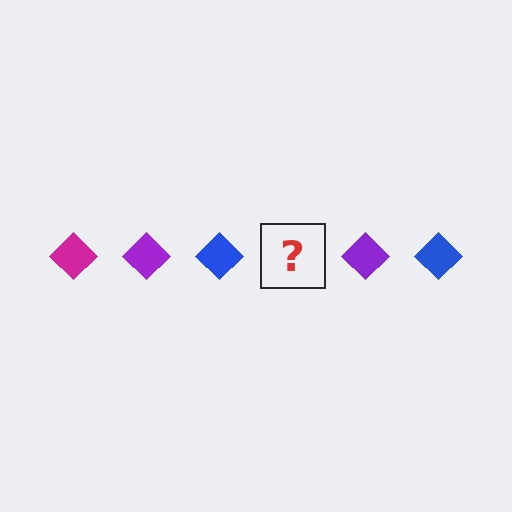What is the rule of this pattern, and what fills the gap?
The rule is that the pattern cycles through magenta, purple, blue diamonds. The gap should be filled with a magenta diamond.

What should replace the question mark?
The question mark should be replaced with a magenta diamond.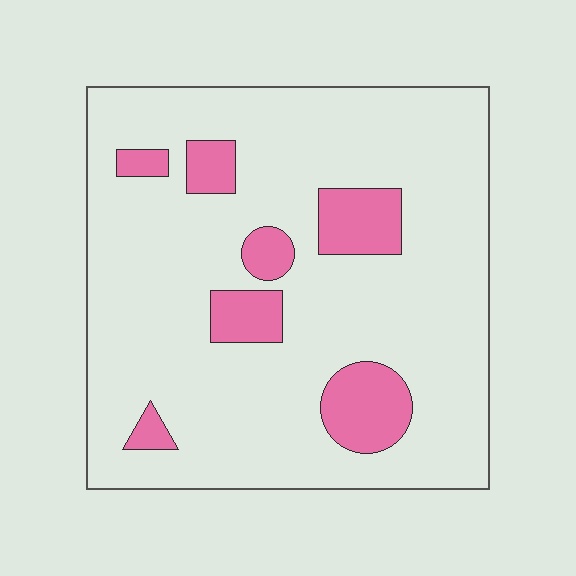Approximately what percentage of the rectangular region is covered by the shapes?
Approximately 15%.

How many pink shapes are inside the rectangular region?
7.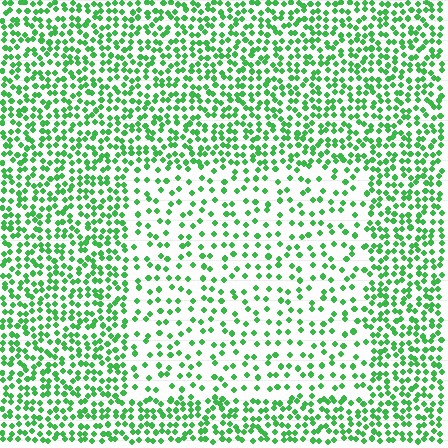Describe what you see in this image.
The image contains small green elements arranged at two different densities. A rectangle-shaped region is visible where the elements are less densely packed than the surrounding area.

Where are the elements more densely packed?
The elements are more densely packed outside the rectangle boundary.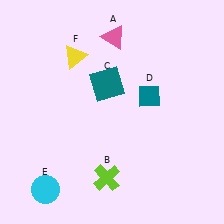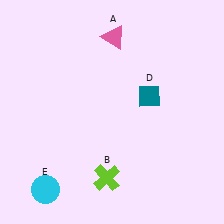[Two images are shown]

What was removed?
The yellow triangle (F), the teal square (C) were removed in Image 2.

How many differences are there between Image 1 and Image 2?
There are 2 differences between the two images.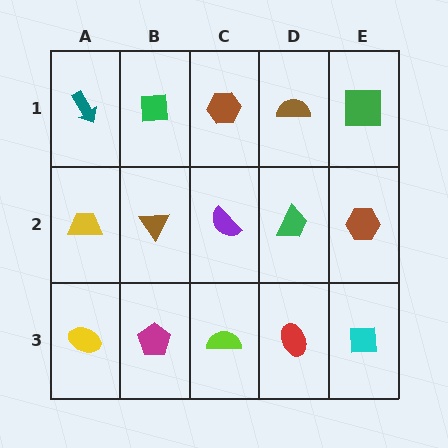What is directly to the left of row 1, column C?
A green square.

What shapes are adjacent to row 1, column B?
A brown triangle (row 2, column B), a teal arrow (row 1, column A), a brown hexagon (row 1, column C).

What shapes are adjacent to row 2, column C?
A brown hexagon (row 1, column C), a lime semicircle (row 3, column C), a brown triangle (row 2, column B), a green trapezoid (row 2, column D).